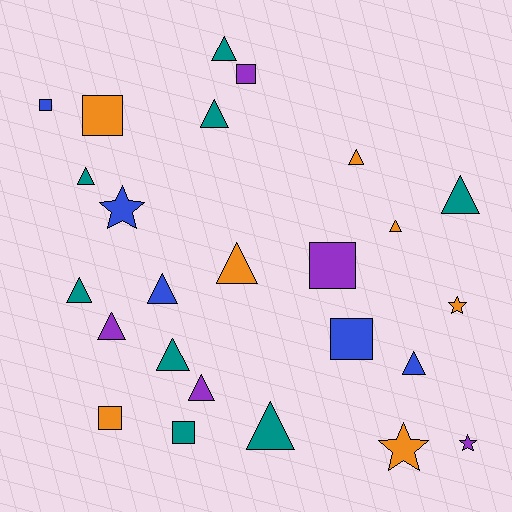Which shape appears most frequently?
Triangle, with 14 objects.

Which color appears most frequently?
Teal, with 8 objects.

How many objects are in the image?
There are 25 objects.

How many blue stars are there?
There is 1 blue star.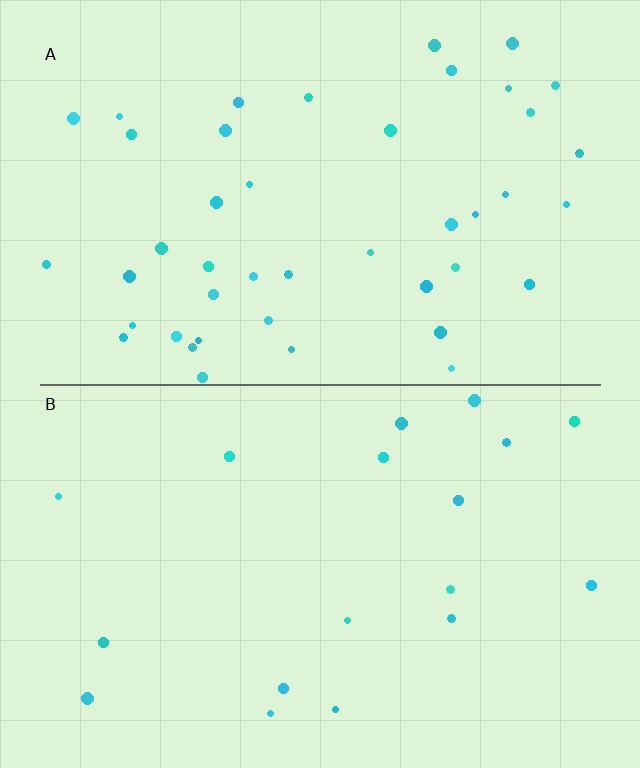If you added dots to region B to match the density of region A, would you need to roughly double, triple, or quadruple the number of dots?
Approximately double.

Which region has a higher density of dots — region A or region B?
A (the top).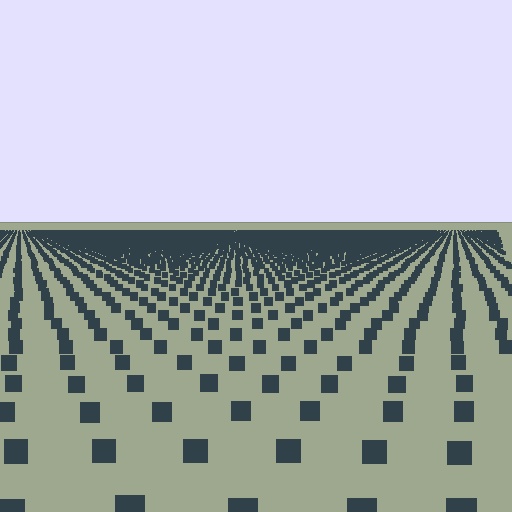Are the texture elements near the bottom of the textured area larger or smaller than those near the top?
Larger. Near the bottom, elements are closer to the viewer and appear at a bigger on-screen size.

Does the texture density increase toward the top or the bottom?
Density increases toward the top.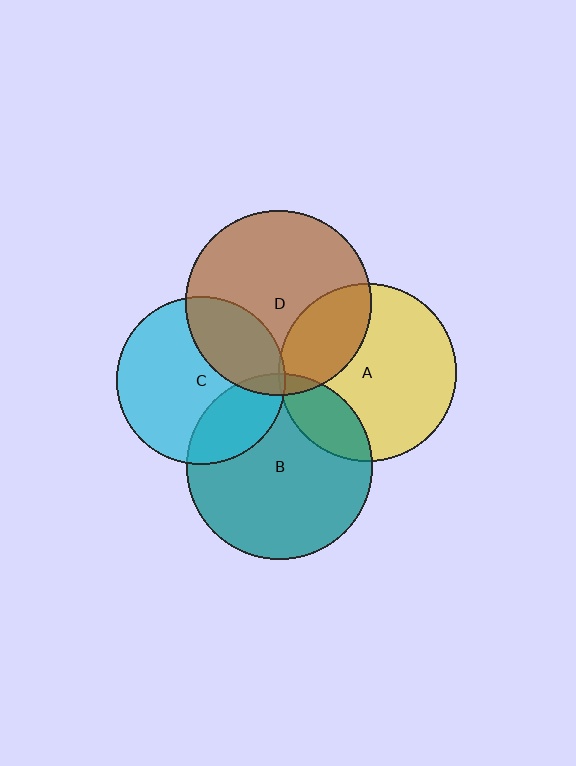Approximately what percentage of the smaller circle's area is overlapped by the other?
Approximately 30%.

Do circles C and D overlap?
Yes.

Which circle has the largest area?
Circle B (teal).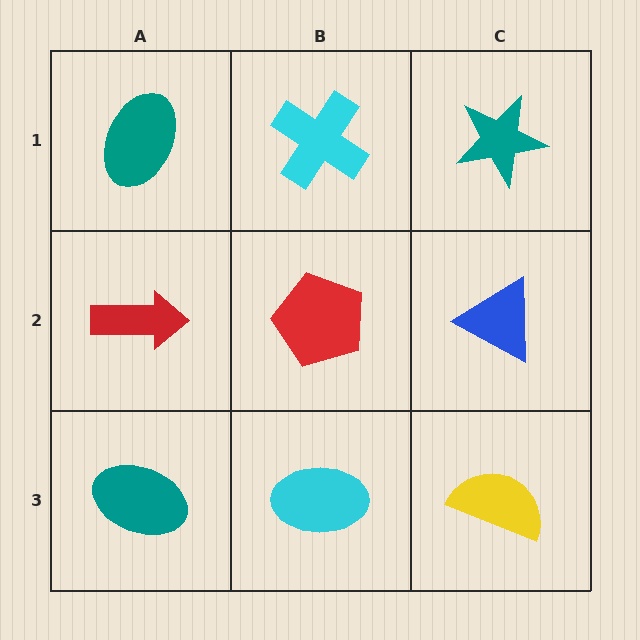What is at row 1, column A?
A teal ellipse.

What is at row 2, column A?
A red arrow.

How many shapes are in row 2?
3 shapes.